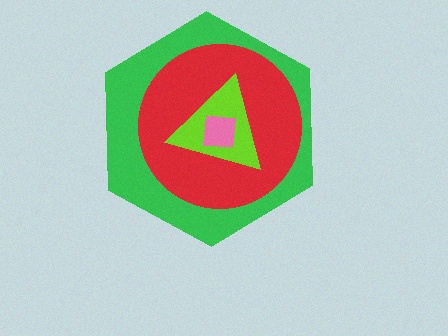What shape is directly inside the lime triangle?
The pink square.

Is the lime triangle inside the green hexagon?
Yes.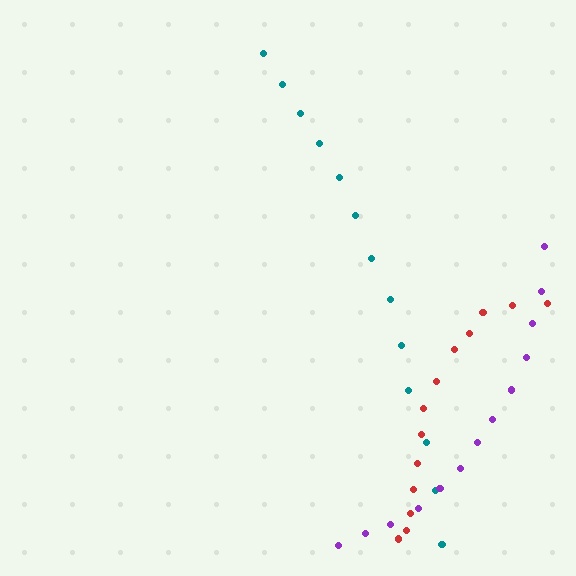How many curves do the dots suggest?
There are 3 distinct paths.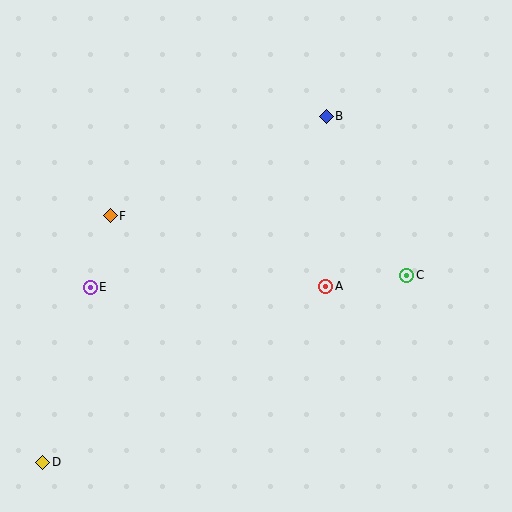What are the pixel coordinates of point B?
Point B is at (326, 116).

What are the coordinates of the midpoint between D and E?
The midpoint between D and E is at (66, 375).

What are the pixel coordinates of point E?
Point E is at (90, 287).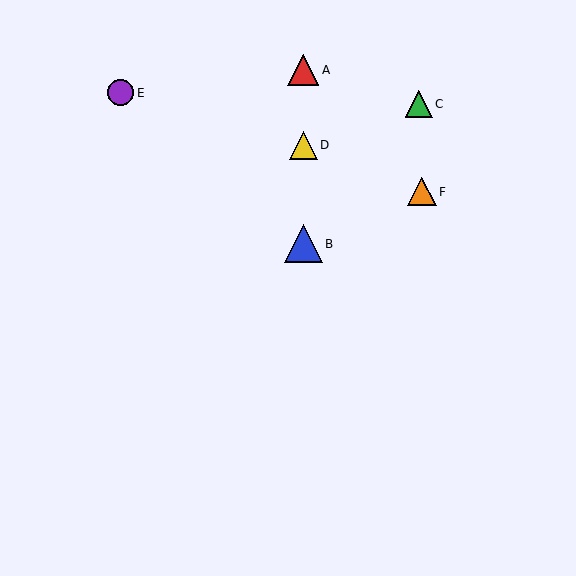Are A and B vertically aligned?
Yes, both are at x≈303.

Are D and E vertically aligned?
No, D is at x≈303 and E is at x≈121.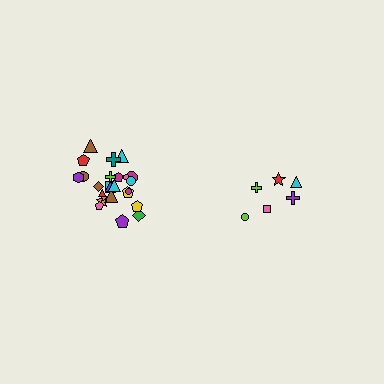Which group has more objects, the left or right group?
The left group.